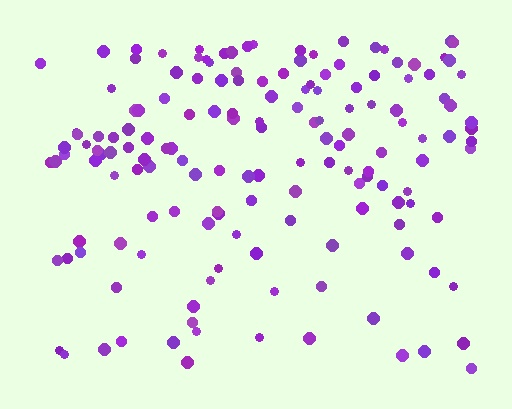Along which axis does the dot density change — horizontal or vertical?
Vertical.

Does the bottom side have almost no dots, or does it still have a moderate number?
Still a moderate number, just noticeably fewer than the top.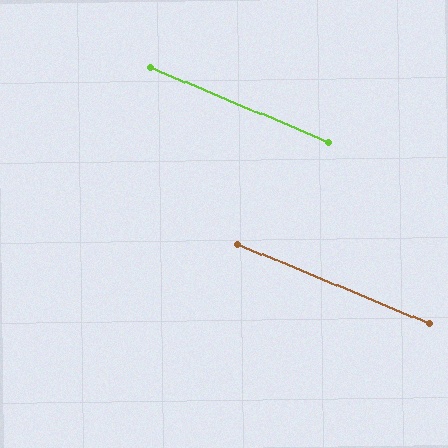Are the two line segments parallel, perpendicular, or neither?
Parallel — their directions differ by only 0.2°.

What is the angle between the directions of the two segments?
Approximately 0 degrees.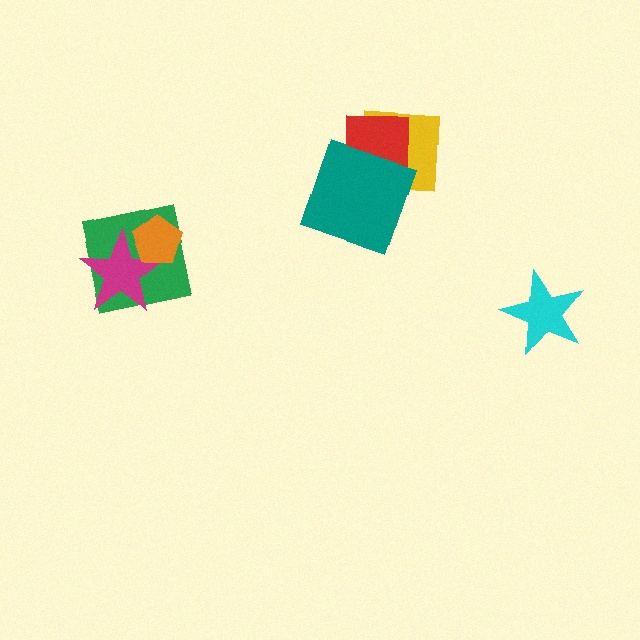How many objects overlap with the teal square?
2 objects overlap with the teal square.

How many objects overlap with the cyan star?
0 objects overlap with the cyan star.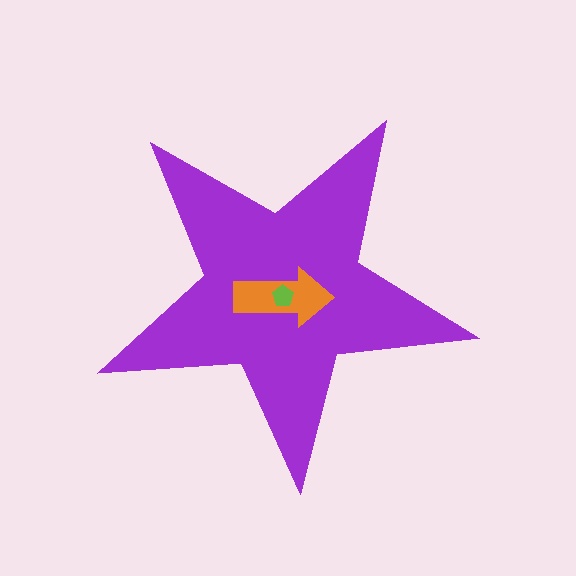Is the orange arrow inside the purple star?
Yes.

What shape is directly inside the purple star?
The orange arrow.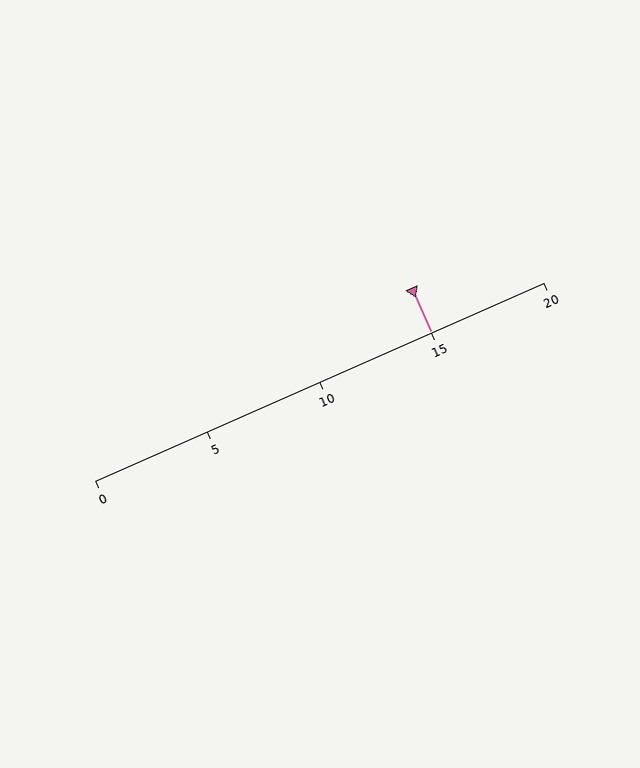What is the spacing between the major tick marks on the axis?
The major ticks are spaced 5 apart.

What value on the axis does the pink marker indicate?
The marker indicates approximately 15.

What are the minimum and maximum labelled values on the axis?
The axis runs from 0 to 20.